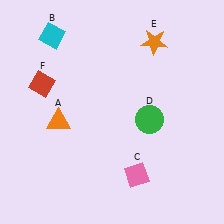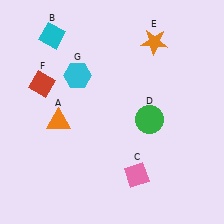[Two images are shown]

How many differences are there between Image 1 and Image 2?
There is 1 difference between the two images.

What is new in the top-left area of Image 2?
A cyan hexagon (G) was added in the top-left area of Image 2.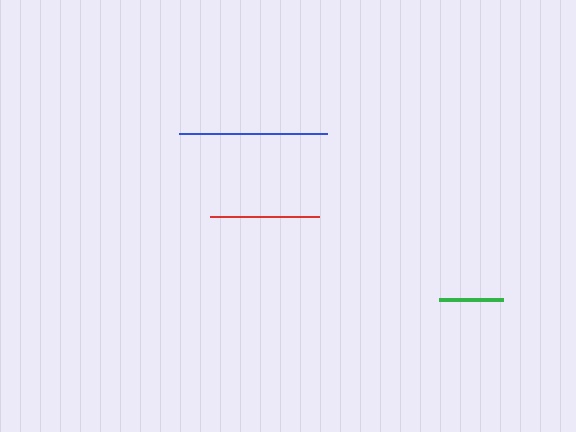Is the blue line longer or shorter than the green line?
The blue line is longer than the green line.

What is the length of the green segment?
The green segment is approximately 64 pixels long.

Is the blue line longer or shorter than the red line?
The blue line is longer than the red line.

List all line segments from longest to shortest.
From longest to shortest: blue, red, green.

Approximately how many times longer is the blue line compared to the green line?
The blue line is approximately 2.3 times the length of the green line.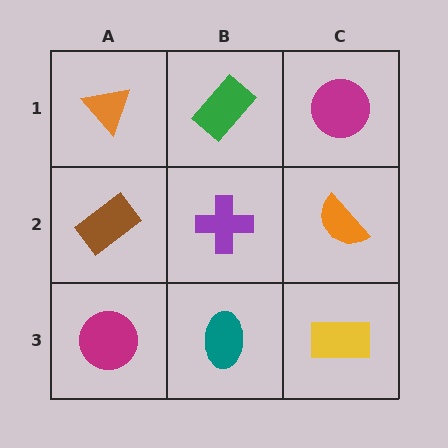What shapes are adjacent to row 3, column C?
An orange semicircle (row 2, column C), a teal ellipse (row 3, column B).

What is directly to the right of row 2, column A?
A purple cross.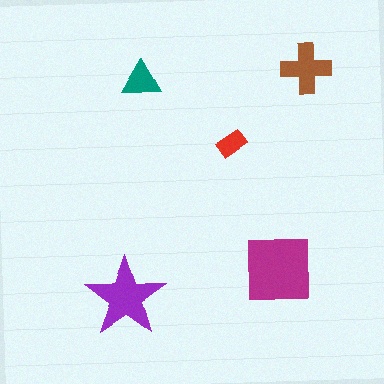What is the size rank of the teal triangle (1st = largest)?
4th.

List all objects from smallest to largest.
The red rectangle, the teal triangle, the brown cross, the purple star, the magenta square.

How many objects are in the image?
There are 5 objects in the image.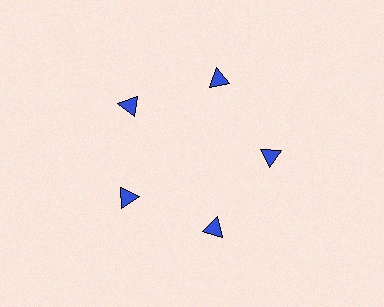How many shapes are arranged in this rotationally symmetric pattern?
There are 5 shapes, arranged in 5 groups of 1.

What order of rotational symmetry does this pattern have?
This pattern has 5-fold rotational symmetry.